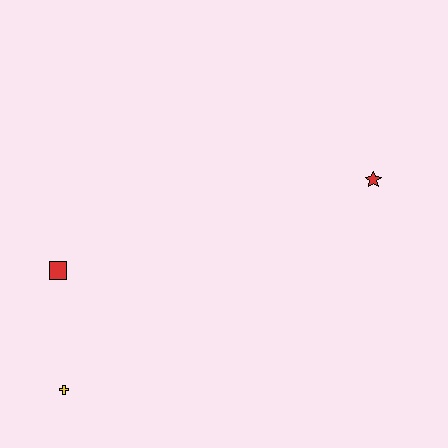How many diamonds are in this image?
There are no diamonds.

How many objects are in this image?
There are 3 objects.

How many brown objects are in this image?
There are no brown objects.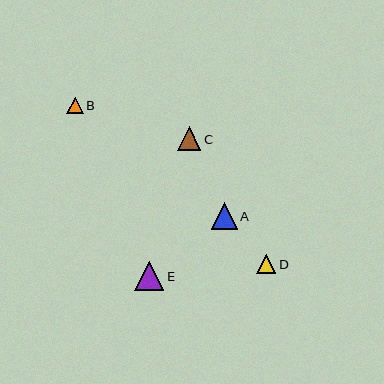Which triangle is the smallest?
Triangle B is the smallest with a size of approximately 17 pixels.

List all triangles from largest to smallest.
From largest to smallest: E, A, C, D, B.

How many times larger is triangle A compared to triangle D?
Triangle A is approximately 1.4 times the size of triangle D.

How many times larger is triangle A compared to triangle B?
Triangle A is approximately 1.6 times the size of triangle B.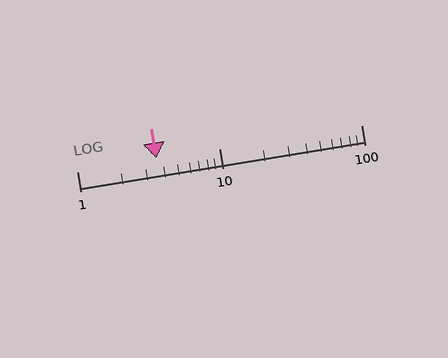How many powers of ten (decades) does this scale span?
The scale spans 2 decades, from 1 to 100.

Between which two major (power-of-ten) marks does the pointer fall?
The pointer is between 1 and 10.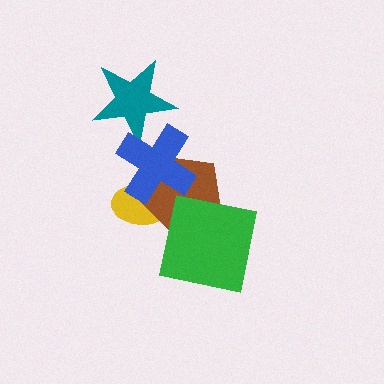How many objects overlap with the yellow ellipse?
2 objects overlap with the yellow ellipse.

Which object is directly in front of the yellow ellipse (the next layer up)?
The brown pentagon is directly in front of the yellow ellipse.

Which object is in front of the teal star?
The blue cross is in front of the teal star.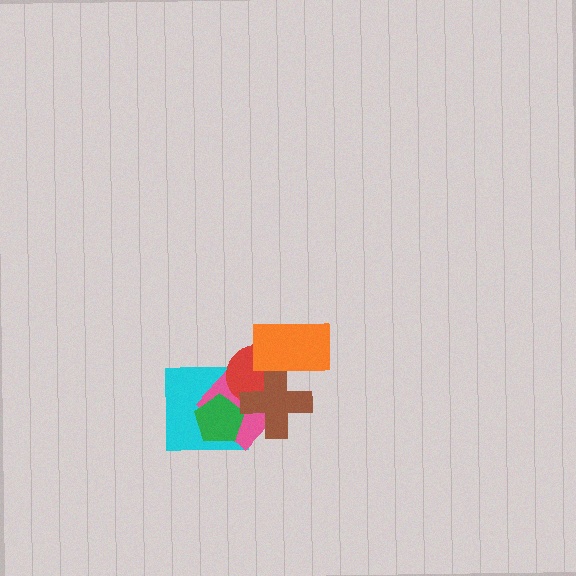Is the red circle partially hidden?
Yes, it is partially covered by another shape.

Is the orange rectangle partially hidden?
No, no other shape covers it.